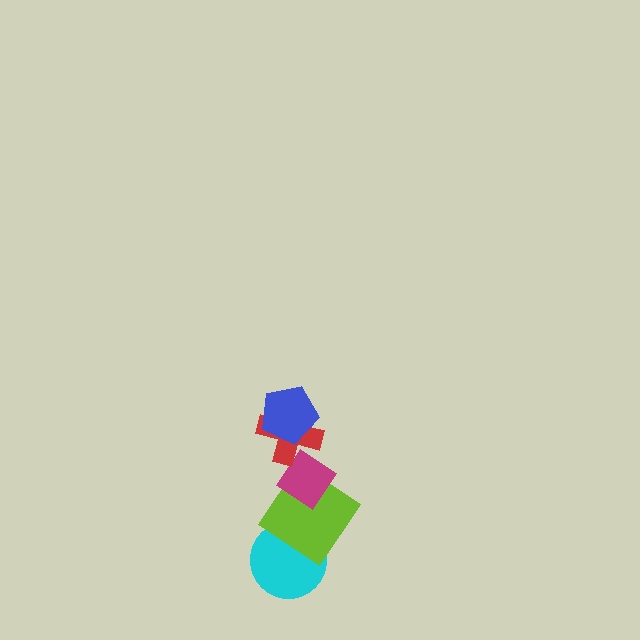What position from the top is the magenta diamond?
The magenta diamond is 3rd from the top.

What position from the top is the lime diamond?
The lime diamond is 4th from the top.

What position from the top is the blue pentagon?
The blue pentagon is 1st from the top.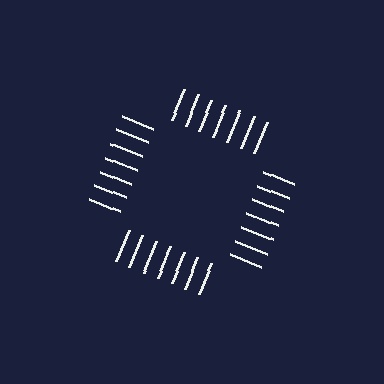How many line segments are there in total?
28 — 7 along each of the 4 edges.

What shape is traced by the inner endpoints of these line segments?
An illusory square — the line segments terminate on its edges but no continuous stroke is drawn.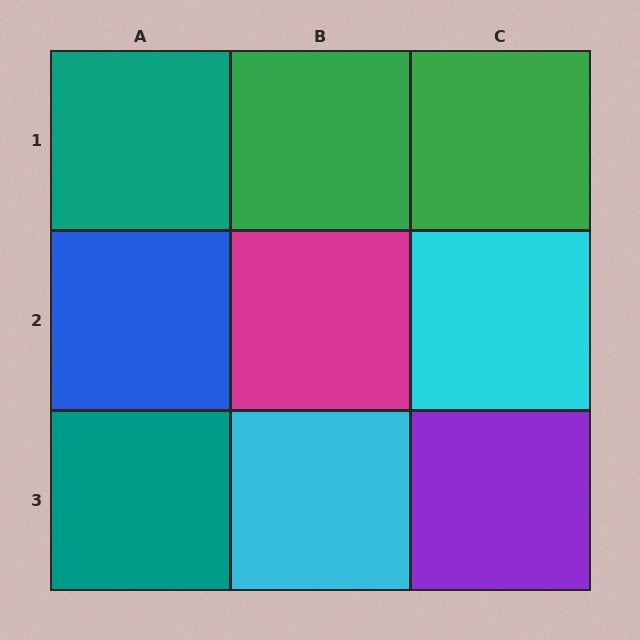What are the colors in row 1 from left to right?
Teal, green, green.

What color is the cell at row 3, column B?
Cyan.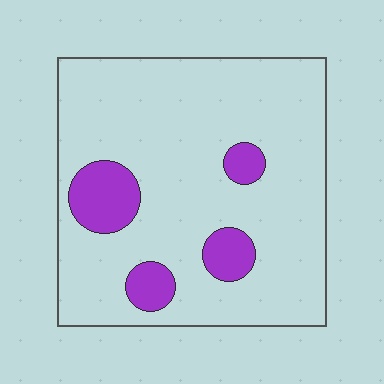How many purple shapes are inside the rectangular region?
4.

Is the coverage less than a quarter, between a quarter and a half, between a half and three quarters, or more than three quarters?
Less than a quarter.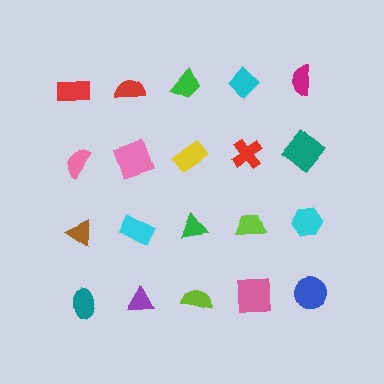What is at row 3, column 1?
A brown triangle.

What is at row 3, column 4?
A lime trapezoid.